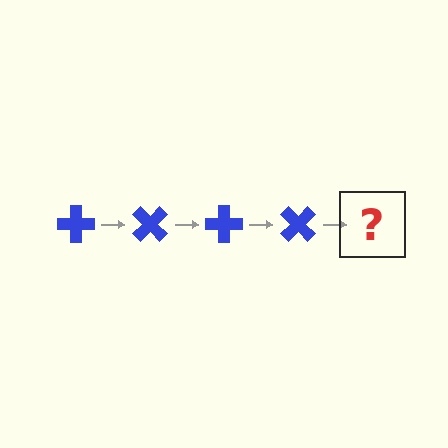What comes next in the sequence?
The next element should be a blue cross rotated 180 degrees.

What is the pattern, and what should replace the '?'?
The pattern is that the cross rotates 45 degrees each step. The '?' should be a blue cross rotated 180 degrees.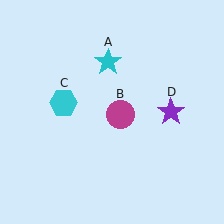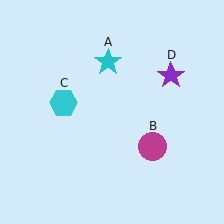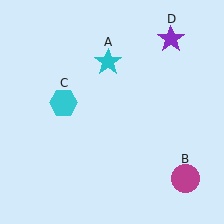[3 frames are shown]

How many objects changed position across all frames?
2 objects changed position: magenta circle (object B), purple star (object D).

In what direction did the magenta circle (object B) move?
The magenta circle (object B) moved down and to the right.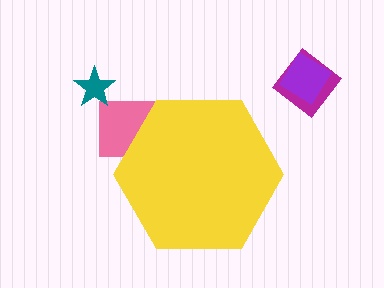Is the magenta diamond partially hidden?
No, the magenta diamond is fully visible.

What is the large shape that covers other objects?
A yellow hexagon.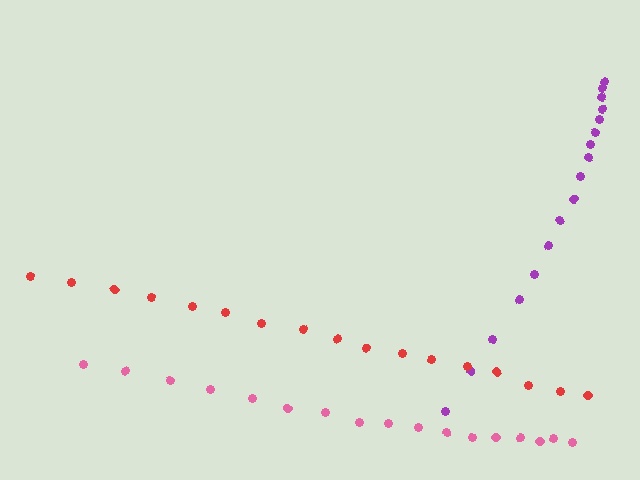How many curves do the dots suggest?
There are 3 distinct paths.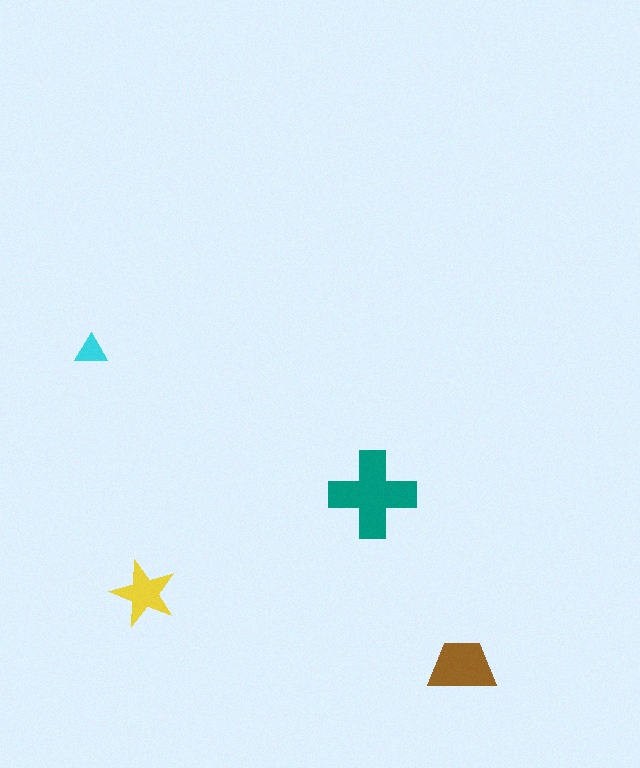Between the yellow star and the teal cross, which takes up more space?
The teal cross.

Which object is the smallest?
The cyan triangle.